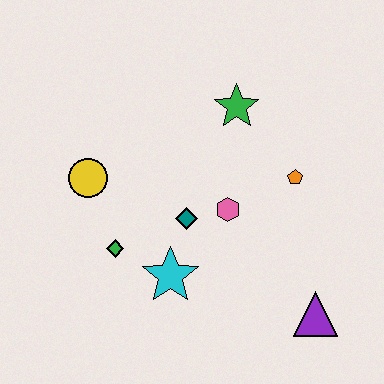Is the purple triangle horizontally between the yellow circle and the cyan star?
No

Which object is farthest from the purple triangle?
The yellow circle is farthest from the purple triangle.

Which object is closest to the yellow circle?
The green diamond is closest to the yellow circle.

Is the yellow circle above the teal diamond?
Yes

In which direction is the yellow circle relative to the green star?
The yellow circle is to the left of the green star.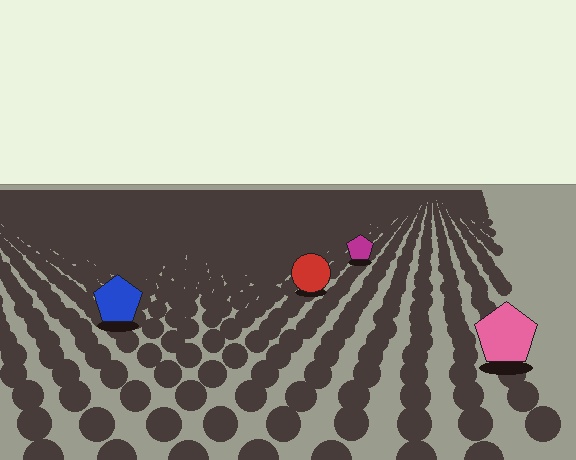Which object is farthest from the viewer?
The magenta pentagon is farthest from the viewer. It appears smaller and the ground texture around it is denser.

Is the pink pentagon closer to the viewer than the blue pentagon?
Yes. The pink pentagon is closer — you can tell from the texture gradient: the ground texture is coarser near it.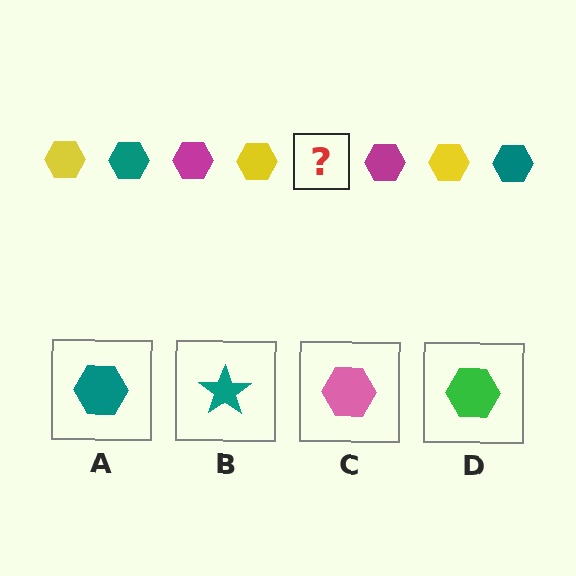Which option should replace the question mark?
Option A.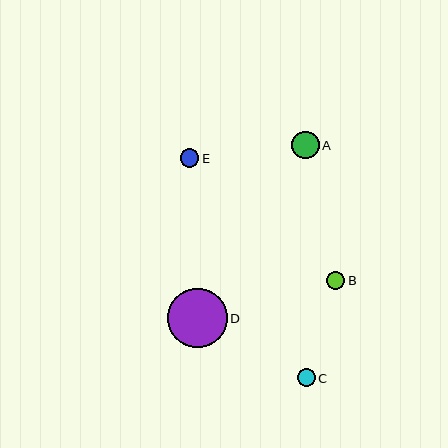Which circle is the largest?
Circle D is the largest with a size of approximately 59 pixels.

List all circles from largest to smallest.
From largest to smallest: D, A, E, B, C.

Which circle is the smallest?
Circle C is the smallest with a size of approximately 18 pixels.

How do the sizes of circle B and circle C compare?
Circle B and circle C are approximately the same size.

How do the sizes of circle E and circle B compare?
Circle E and circle B are approximately the same size.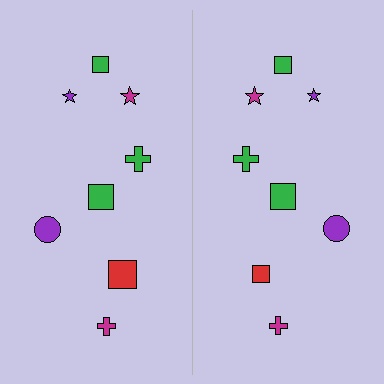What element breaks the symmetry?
The red square on the right side has a different size than its mirror counterpart.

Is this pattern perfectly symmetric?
No, the pattern is not perfectly symmetric. The red square on the right side has a different size than its mirror counterpart.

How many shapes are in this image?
There are 16 shapes in this image.